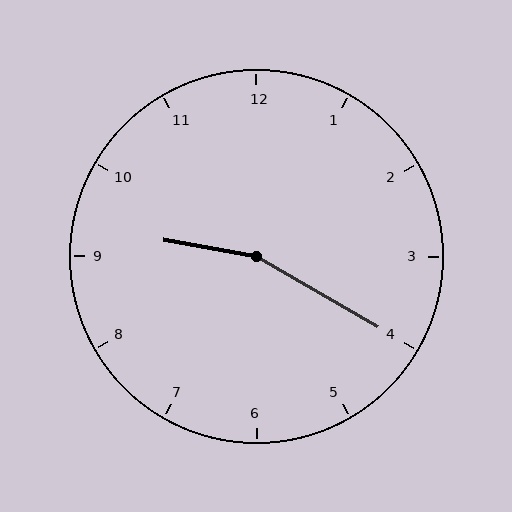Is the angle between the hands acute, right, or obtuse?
It is obtuse.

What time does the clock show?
9:20.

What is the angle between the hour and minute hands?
Approximately 160 degrees.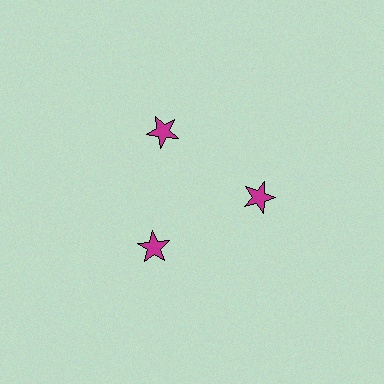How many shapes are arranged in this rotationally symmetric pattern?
There are 3 shapes, arranged in 3 groups of 1.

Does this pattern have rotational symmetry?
Yes, this pattern has 3-fold rotational symmetry. It looks the same after rotating 120 degrees around the center.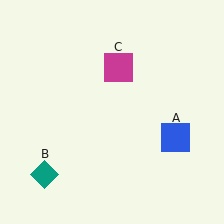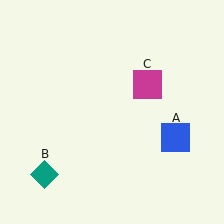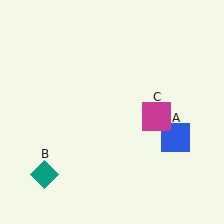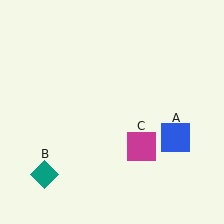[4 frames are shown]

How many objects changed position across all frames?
1 object changed position: magenta square (object C).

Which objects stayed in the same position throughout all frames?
Blue square (object A) and teal diamond (object B) remained stationary.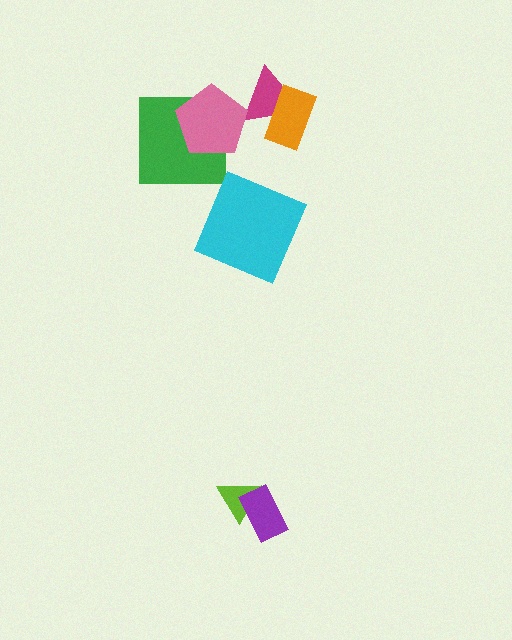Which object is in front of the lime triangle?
The purple rectangle is in front of the lime triangle.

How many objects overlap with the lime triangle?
1 object overlaps with the lime triangle.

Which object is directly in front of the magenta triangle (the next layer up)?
The pink pentagon is directly in front of the magenta triangle.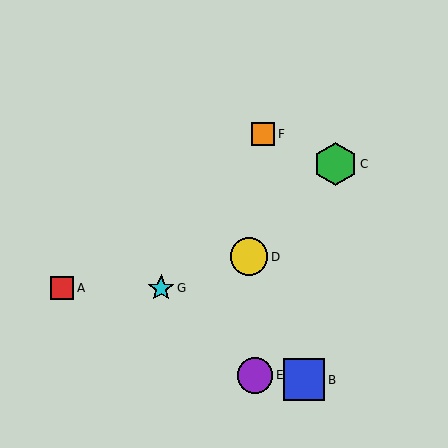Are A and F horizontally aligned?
No, A is at y≈288 and F is at y≈134.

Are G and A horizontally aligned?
Yes, both are at y≈288.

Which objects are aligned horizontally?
Objects A, G are aligned horizontally.